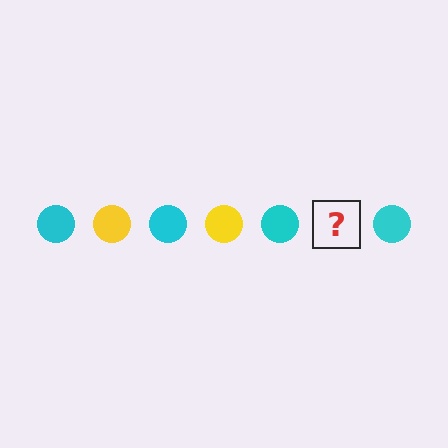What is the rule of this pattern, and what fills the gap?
The rule is that the pattern cycles through cyan, yellow circles. The gap should be filled with a yellow circle.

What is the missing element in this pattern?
The missing element is a yellow circle.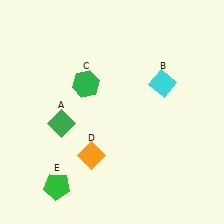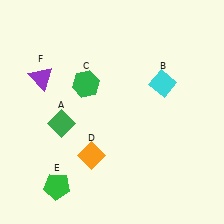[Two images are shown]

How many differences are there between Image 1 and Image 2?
There is 1 difference between the two images.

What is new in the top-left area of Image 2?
A purple triangle (F) was added in the top-left area of Image 2.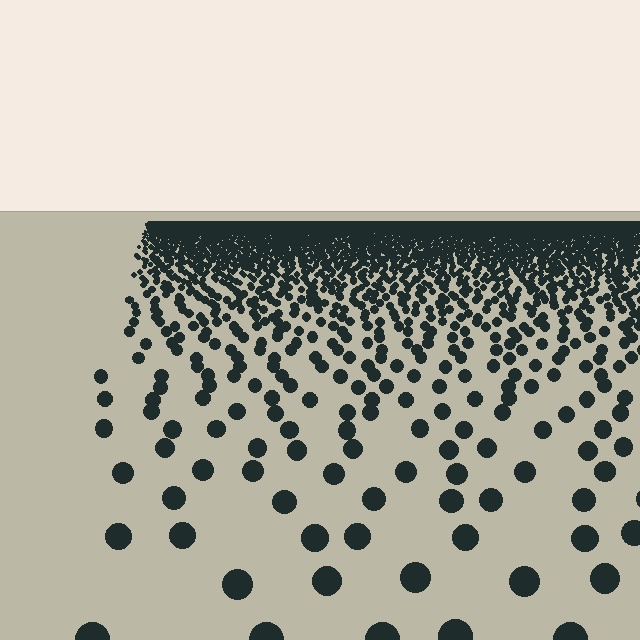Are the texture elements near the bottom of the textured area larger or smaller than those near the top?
Larger. Near the bottom, elements are closer to the viewer and appear at a bigger on-screen size.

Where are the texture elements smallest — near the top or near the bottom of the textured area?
Near the top.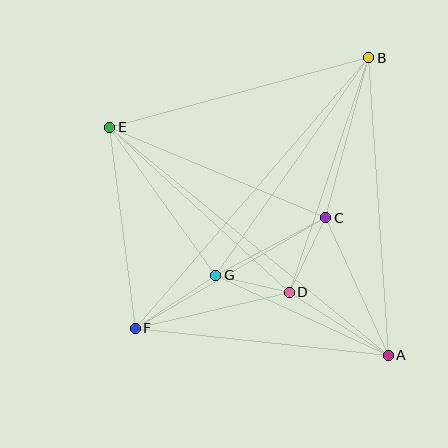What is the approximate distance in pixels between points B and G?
The distance between B and G is approximately 266 pixels.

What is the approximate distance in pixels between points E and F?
The distance between E and F is approximately 202 pixels.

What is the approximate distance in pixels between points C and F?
The distance between C and F is approximately 220 pixels.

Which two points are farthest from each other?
Points A and E are farthest from each other.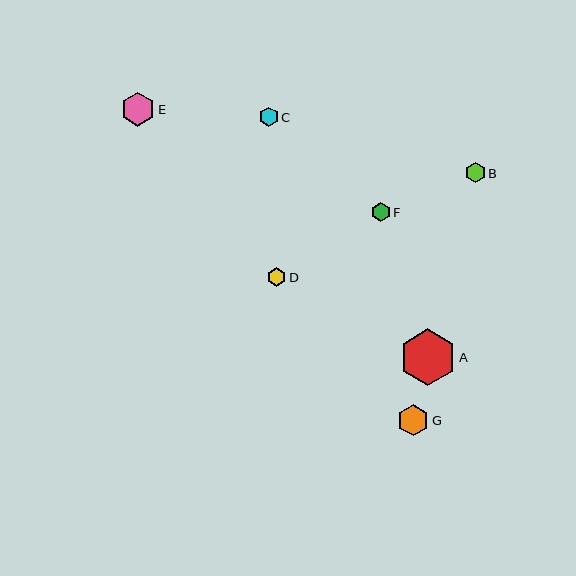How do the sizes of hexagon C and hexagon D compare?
Hexagon C and hexagon D are approximately the same size.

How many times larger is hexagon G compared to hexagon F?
Hexagon G is approximately 1.6 times the size of hexagon F.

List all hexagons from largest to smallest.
From largest to smallest: A, E, G, B, C, F, D.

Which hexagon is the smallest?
Hexagon D is the smallest with a size of approximately 19 pixels.